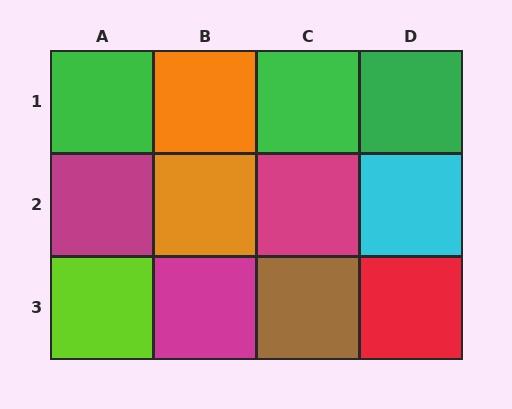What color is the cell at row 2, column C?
Magenta.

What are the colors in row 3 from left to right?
Lime, magenta, brown, red.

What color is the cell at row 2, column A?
Magenta.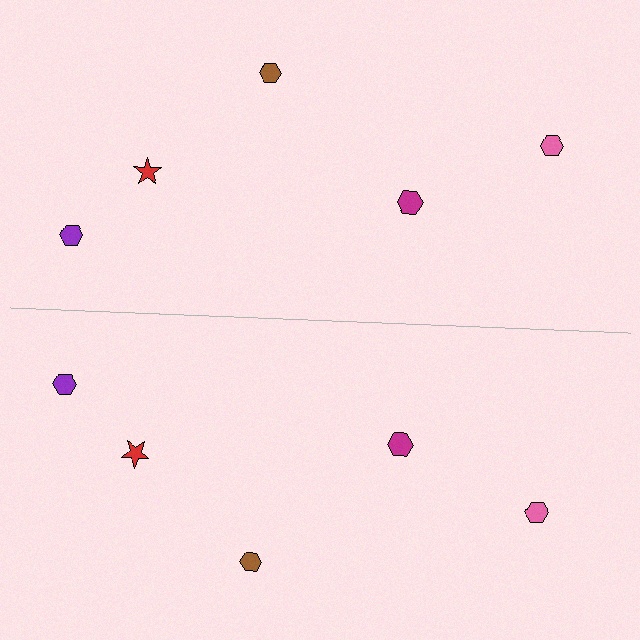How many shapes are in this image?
There are 10 shapes in this image.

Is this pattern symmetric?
Yes, this pattern has bilateral (reflection) symmetry.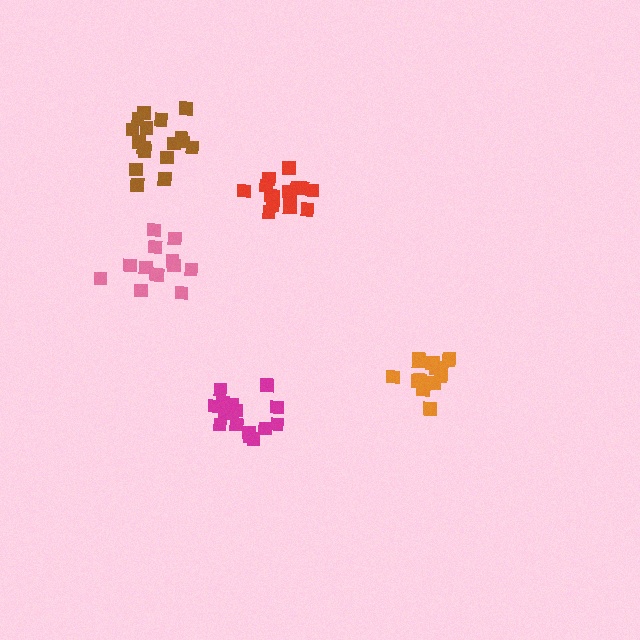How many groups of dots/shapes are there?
There are 5 groups.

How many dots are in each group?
Group 1: 17 dots, Group 2: 17 dots, Group 3: 18 dots, Group 4: 13 dots, Group 5: 16 dots (81 total).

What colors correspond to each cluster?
The clusters are colored: magenta, red, brown, pink, orange.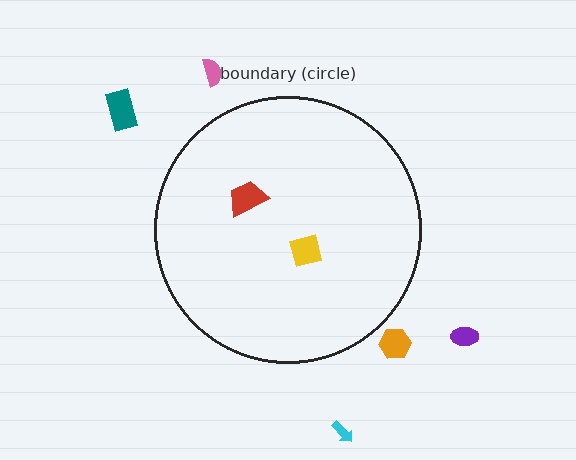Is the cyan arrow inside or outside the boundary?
Outside.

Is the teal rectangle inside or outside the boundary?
Outside.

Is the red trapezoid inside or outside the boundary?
Inside.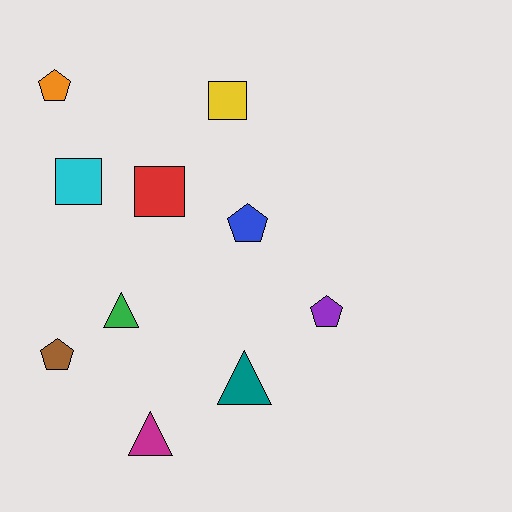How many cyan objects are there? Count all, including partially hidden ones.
There is 1 cyan object.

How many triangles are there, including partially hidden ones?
There are 3 triangles.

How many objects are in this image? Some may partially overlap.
There are 10 objects.